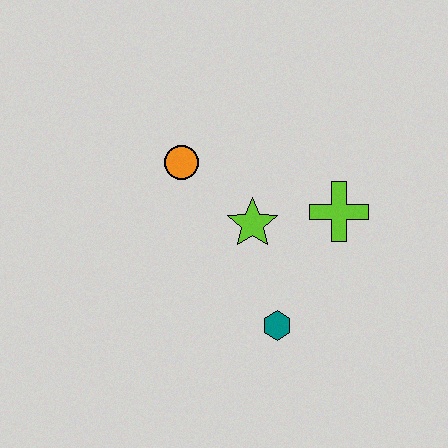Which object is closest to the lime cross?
The lime star is closest to the lime cross.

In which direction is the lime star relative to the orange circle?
The lime star is to the right of the orange circle.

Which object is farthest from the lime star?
The teal hexagon is farthest from the lime star.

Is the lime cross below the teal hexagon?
No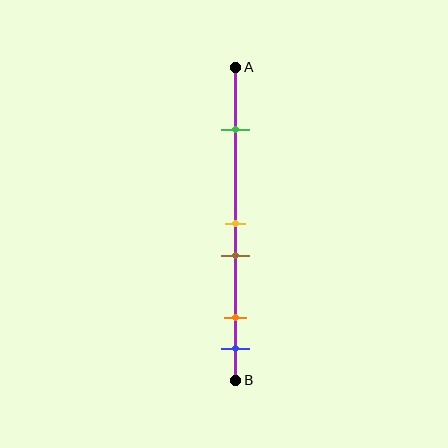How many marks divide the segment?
There are 5 marks dividing the segment.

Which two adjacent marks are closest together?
The yellow and brown marks are the closest adjacent pair.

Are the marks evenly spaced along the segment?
No, the marks are not evenly spaced.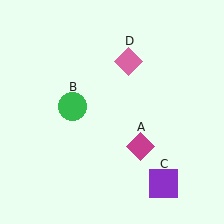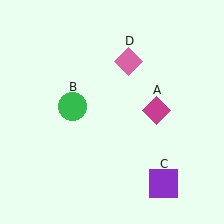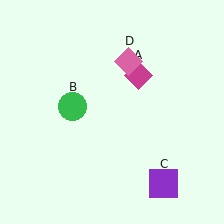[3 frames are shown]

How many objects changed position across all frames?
1 object changed position: magenta diamond (object A).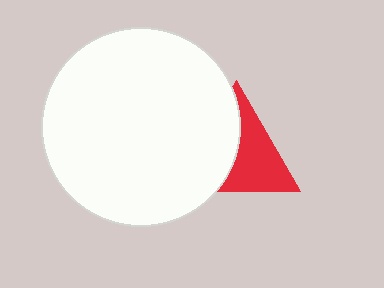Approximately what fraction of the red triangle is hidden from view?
Roughly 49% of the red triangle is hidden behind the white circle.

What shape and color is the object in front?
The object in front is a white circle.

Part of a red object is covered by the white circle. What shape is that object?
It is a triangle.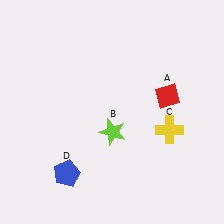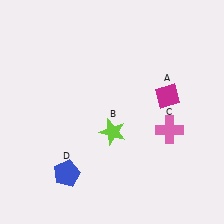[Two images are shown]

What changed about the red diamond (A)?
In Image 1, A is red. In Image 2, it changed to magenta.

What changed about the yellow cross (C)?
In Image 1, C is yellow. In Image 2, it changed to pink.